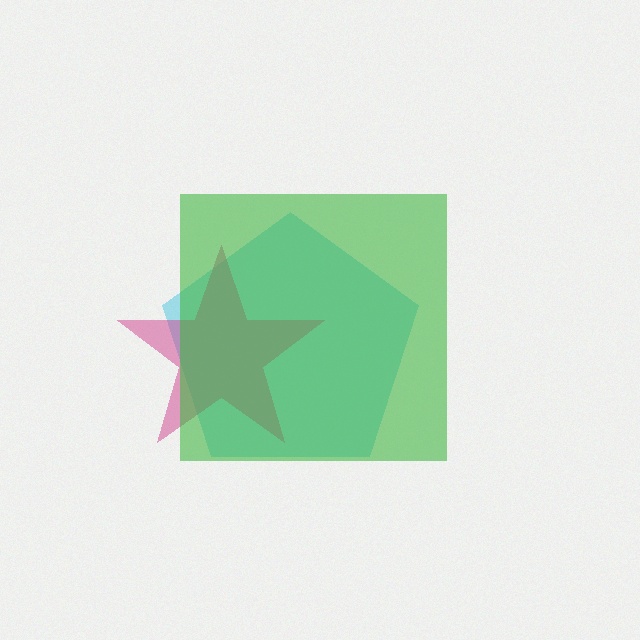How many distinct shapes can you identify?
There are 3 distinct shapes: a cyan pentagon, a magenta star, a green square.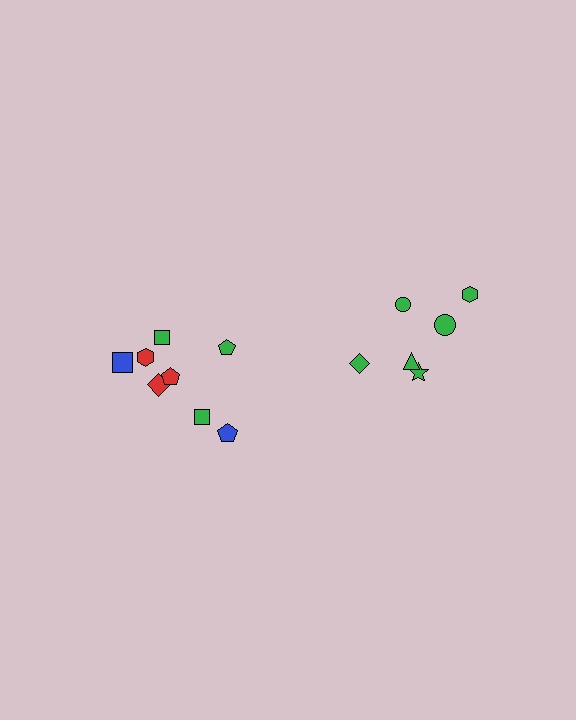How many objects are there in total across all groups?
There are 14 objects.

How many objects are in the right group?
There are 6 objects.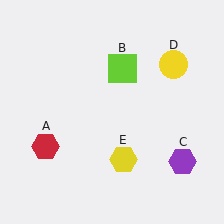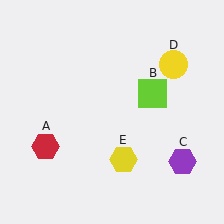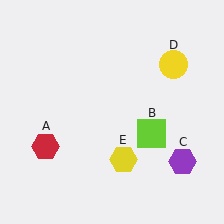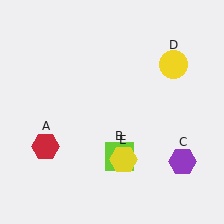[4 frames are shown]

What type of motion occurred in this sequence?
The lime square (object B) rotated clockwise around the center of the scene.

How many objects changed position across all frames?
1 object changed position: lime square (object B).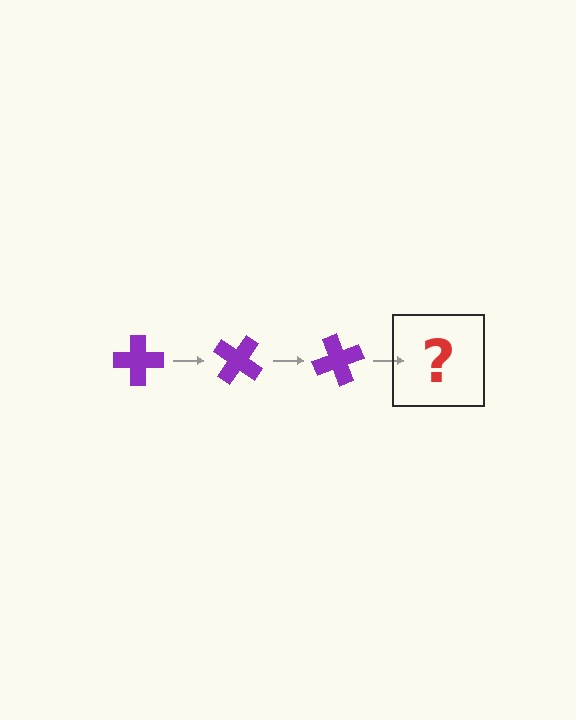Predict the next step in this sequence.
The next step is a purple cross rotated 105 degrees.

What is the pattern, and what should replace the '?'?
The pattern is that the cross rotates 35 degrees each step. The '?' should be a purple cross rotated 105 degrees.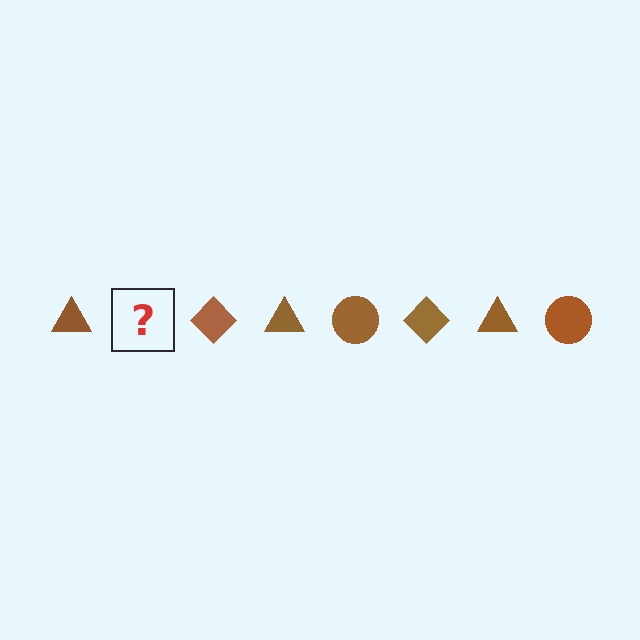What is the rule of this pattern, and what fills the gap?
The rule is that the pattern cycles through triangle, circle, diamond shapes in brown. The gap should be filled with a brown circle.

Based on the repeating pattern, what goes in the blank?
The blank should be a brown circle.